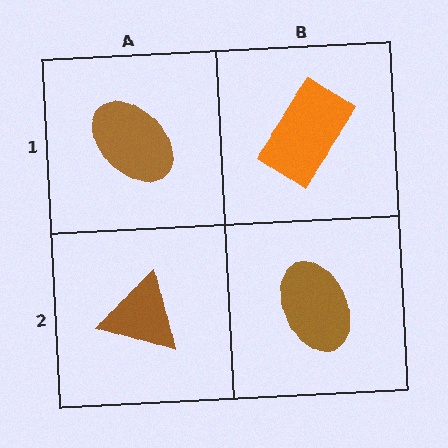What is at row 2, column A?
A brown triangle.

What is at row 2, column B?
A brown ellipse.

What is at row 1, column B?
An orange rectangle.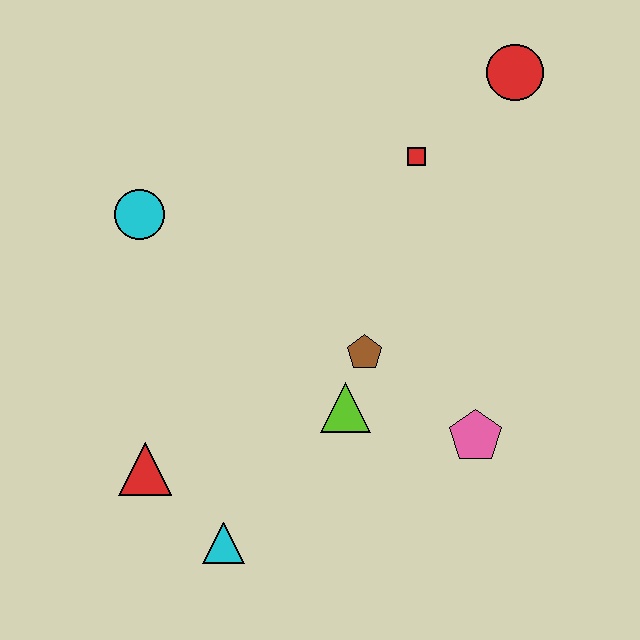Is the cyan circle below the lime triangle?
No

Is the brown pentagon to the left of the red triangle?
No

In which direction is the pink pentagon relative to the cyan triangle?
The pink pentagon is to the right of the cyan triangle.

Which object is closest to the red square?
The red circle is closest to the red square.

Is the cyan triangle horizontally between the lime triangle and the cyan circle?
Yes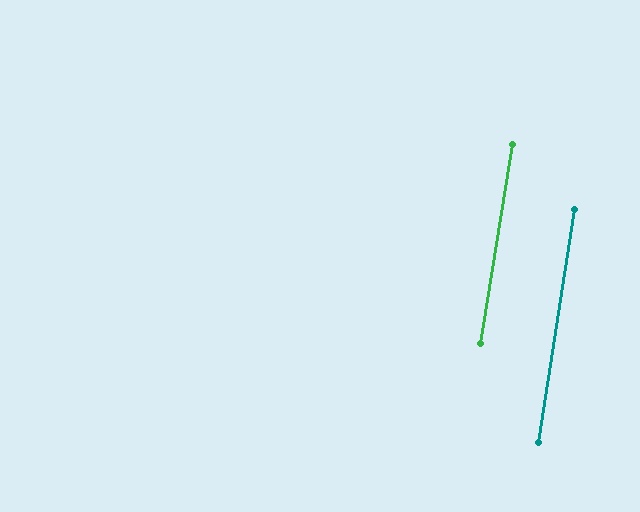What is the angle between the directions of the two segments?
Approximately 0 degrees.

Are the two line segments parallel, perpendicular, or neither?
Parallel — their directions differ by only 0.3°.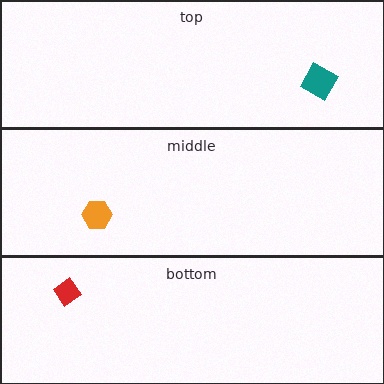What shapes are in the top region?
The teal square.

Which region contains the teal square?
The top region.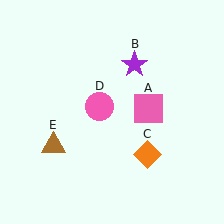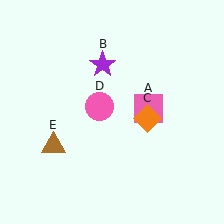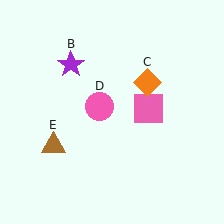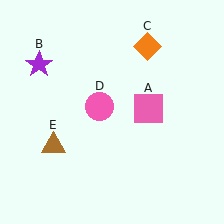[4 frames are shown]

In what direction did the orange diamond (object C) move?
The orange diamond (object C) moved up.